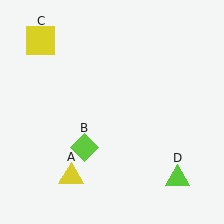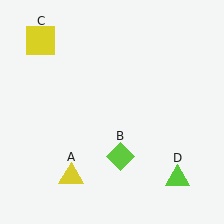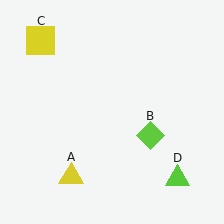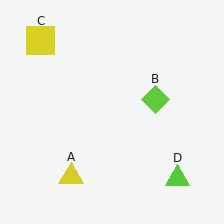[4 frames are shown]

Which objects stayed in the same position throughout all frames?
Yellow triangle (object A) and yellow square (object C) and lime triangle (object D) remained stationary.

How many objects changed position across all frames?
1 object changed position: lime diamond (object B).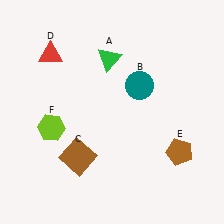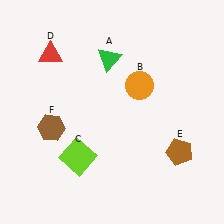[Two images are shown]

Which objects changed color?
B changed from teal to orange. C changed from brown to lime. F changed from lime to brown.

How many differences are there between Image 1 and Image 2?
There are 3 differences between the two images.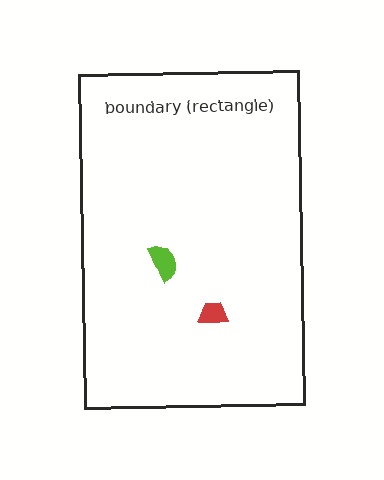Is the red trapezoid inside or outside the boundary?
Inside.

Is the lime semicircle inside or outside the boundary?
Inside.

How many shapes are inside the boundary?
2 inside, 0 outside.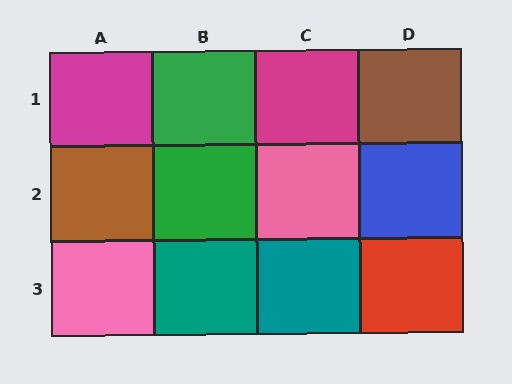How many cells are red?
1 cell is red.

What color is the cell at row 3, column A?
Pink.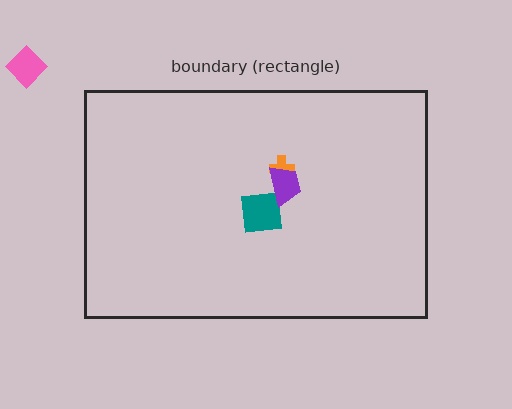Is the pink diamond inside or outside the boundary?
Outside.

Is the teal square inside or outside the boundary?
Inside.